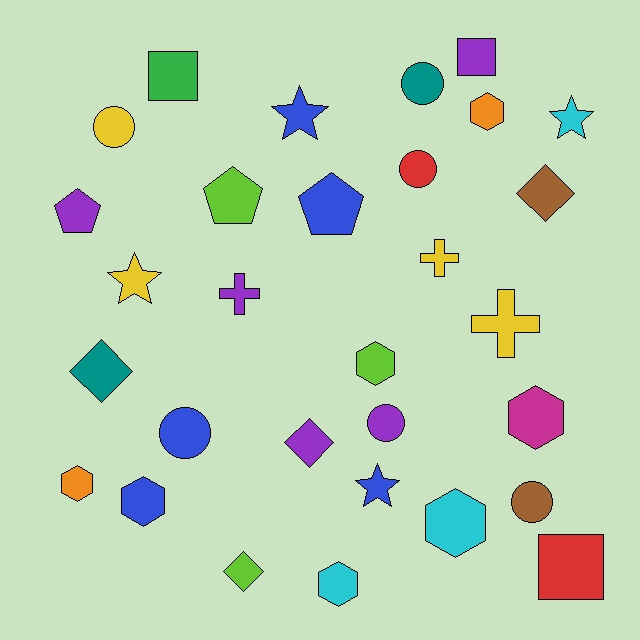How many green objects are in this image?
There is 1 green object.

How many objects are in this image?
There are 30 objects.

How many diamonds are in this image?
There are 4 diamonds.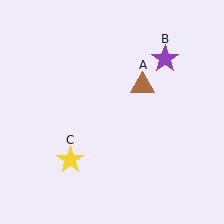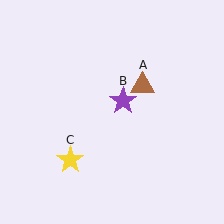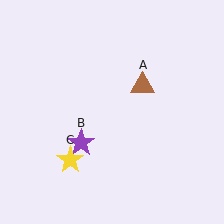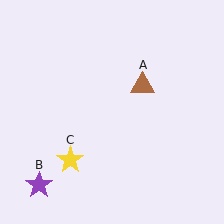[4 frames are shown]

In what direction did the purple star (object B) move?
The purple star (object B) moved down and to the left.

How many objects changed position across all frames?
1 object changed position: purple star (object B).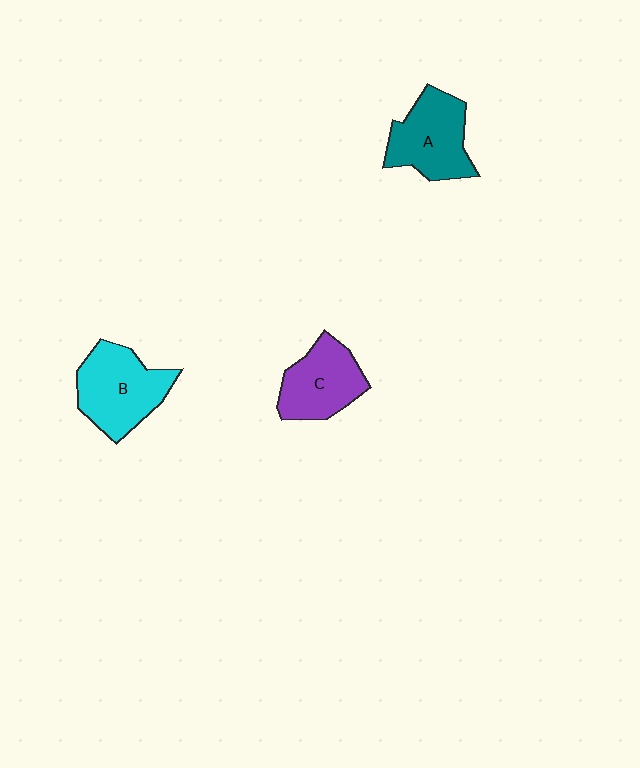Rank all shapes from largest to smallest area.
From largest to smallest: B (cyan), A (teal), C (purple).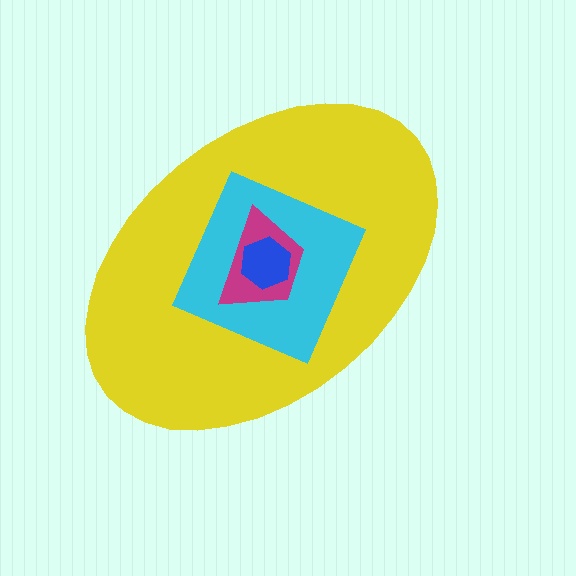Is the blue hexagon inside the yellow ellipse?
Yes.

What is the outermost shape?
The yellow ellipse.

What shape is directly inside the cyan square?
The magenta trapezoid.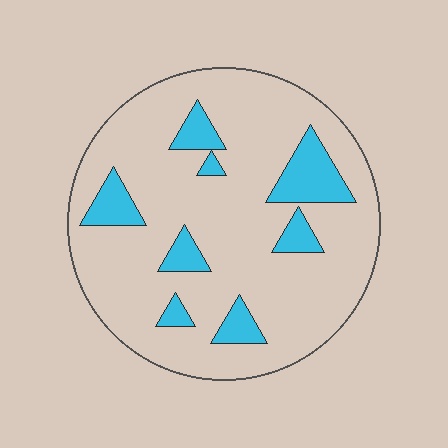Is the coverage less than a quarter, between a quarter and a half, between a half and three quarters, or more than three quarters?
Less than a quarter.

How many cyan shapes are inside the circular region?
8.